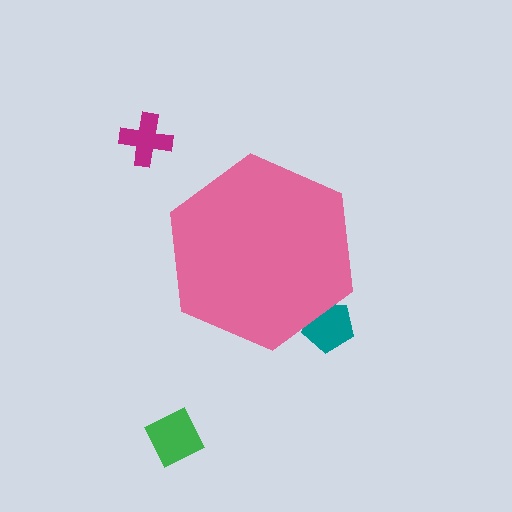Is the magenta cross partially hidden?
No, the magenta cross is fully visible.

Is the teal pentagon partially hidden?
Yes, the teal pentagon is partially hidden behind the pink hexagon.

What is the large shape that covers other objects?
A pink hexagon.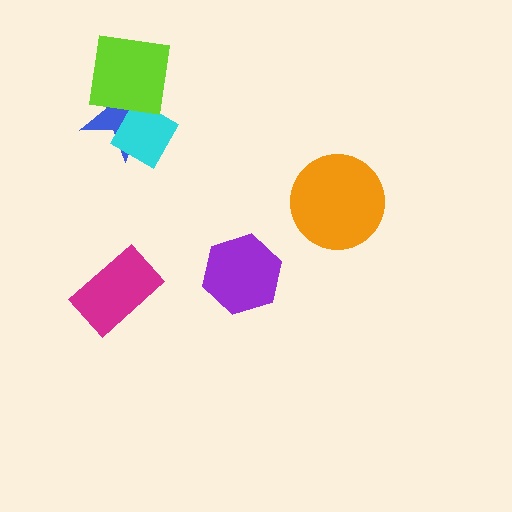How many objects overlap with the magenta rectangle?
0 objects overlap with the magenta rectangle.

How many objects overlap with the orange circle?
0 objects overlap with the orange circle.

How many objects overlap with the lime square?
1 object overlaps with the lime square.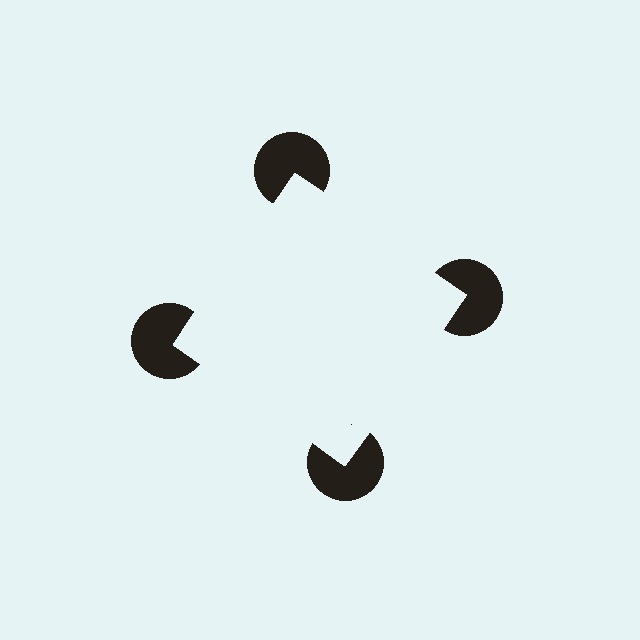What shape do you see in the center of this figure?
An illusory square — its edges are inferred from the aligned wedge cuts in the pac-man discs, not physically drawn.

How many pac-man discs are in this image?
There are 4 — one at each vertex of the illusory square.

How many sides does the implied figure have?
4 sides.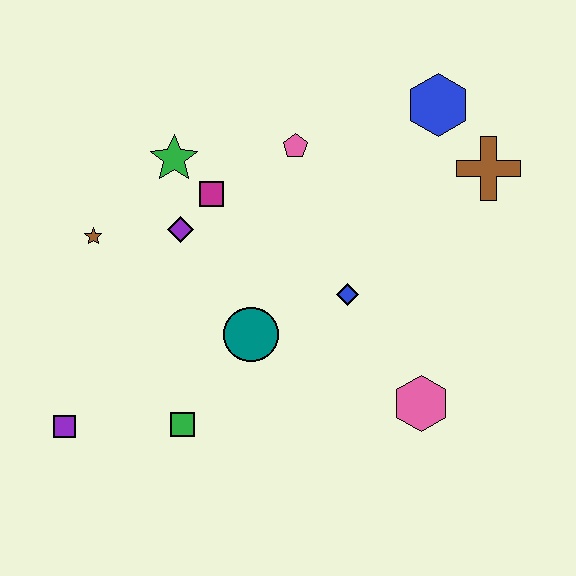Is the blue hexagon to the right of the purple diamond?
Yes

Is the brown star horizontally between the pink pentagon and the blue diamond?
No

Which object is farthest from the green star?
The pink hexagon is farthest from the green star.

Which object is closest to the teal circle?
The blue diamond is closest to the teal circle.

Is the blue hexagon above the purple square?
Yes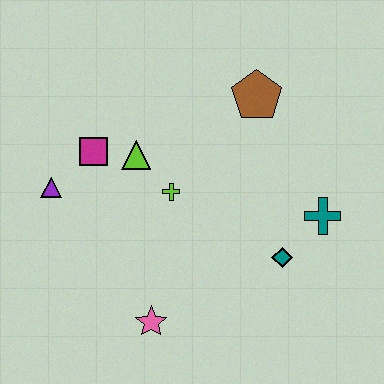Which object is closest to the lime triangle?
The magenta square is closest to the lime triangle.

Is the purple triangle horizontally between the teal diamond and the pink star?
No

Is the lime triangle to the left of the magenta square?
No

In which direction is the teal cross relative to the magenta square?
The teal cross is to the right of the magenta square.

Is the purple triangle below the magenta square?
Yes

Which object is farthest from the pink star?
The brown pentagon is farthest from the pink star.